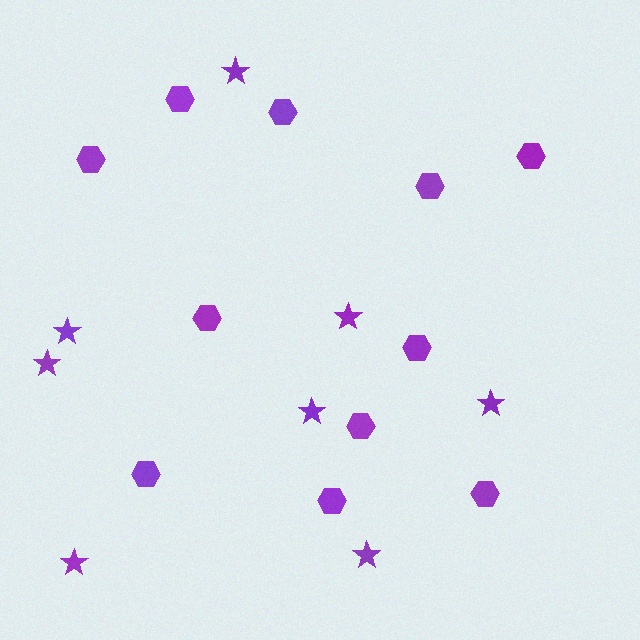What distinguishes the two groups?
There are 2 groups: one group of hexagons (11) and one group of stars (8).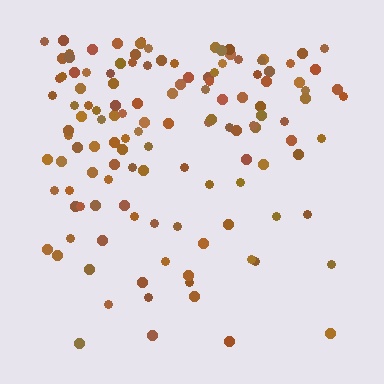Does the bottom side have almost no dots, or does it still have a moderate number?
Still a moderate number, just noticeably fewer than the top.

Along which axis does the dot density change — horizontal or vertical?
Vertical.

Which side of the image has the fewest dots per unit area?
The bottom.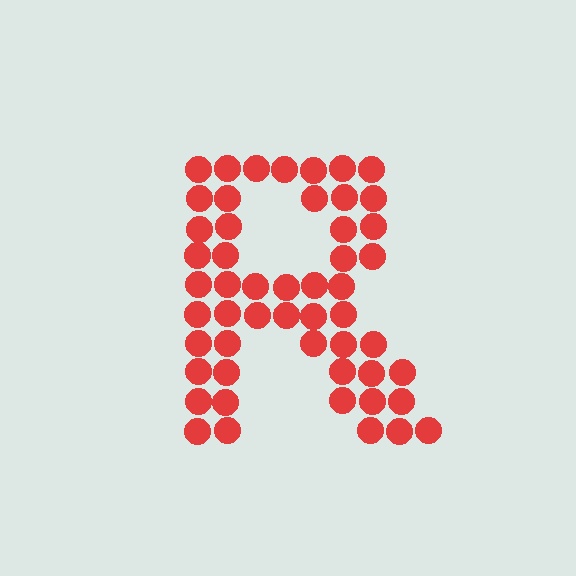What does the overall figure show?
The overall figure shows the letter R.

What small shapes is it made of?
It is made of small circles.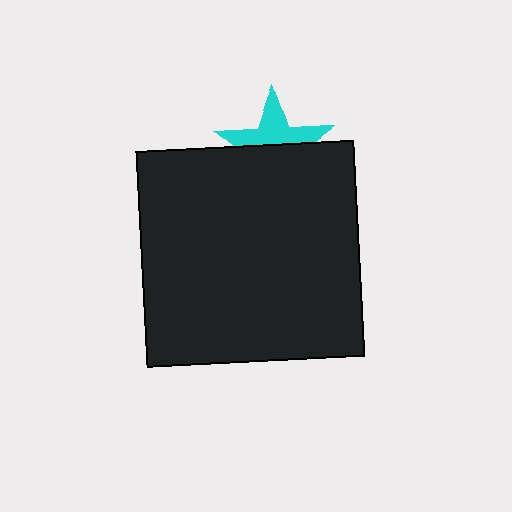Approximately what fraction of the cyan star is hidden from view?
Roughly 52% of the cyan star is hidden behind the black rectangle.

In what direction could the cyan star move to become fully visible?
The cyan star could move up. That would shift it out from behind the black rectangle entirely.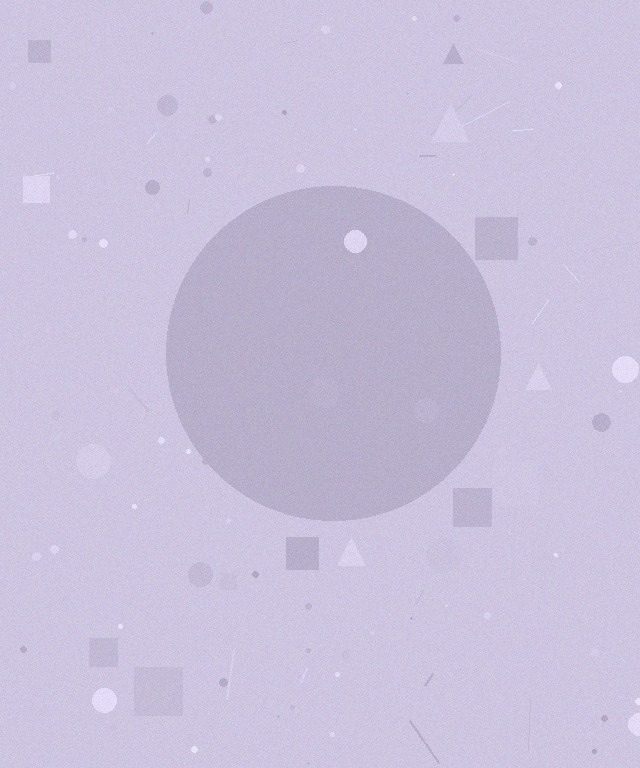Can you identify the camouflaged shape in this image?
The camouflaged shape is a circle.